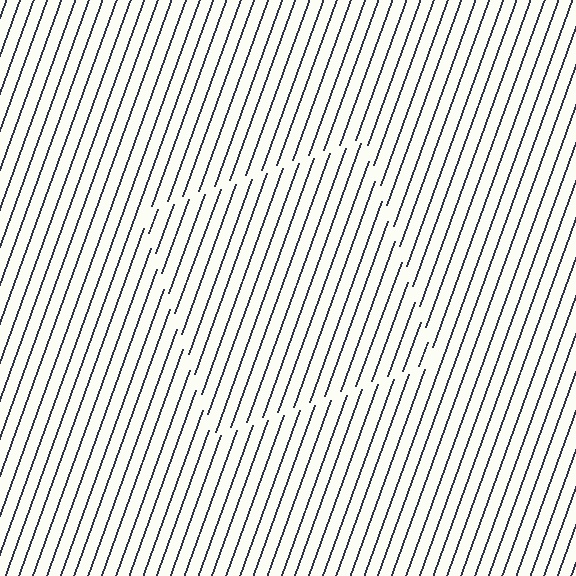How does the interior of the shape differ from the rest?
The interior of the shape contains the same grating, shifted by half a period — the contour is defined by the phase discontinuity where line-ends from the inner and outer gratings abut.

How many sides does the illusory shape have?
4 sides — the line-ends trace a square.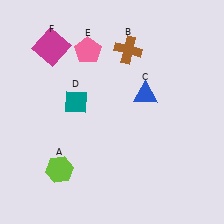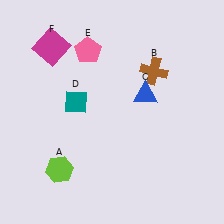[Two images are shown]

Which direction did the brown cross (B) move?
The brown cross (B) moved right.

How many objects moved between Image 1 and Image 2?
1 object moved between the two images.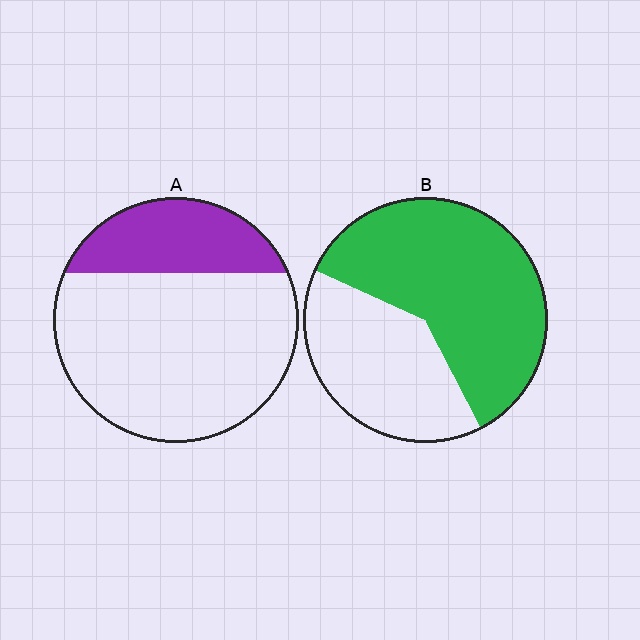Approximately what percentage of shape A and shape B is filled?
A is approximately 25% and B is approximately 60%.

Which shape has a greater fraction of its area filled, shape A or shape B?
Shape B.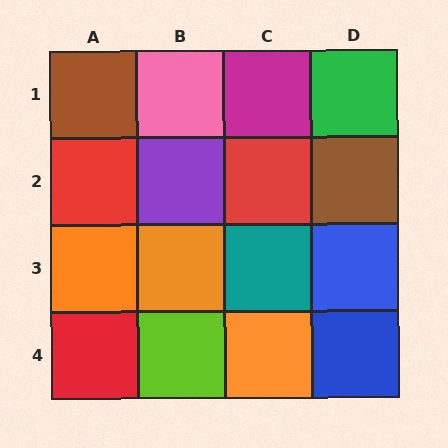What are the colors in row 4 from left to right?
Red, lime, orange, blue.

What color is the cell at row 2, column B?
Purple.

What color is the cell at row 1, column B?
Pink.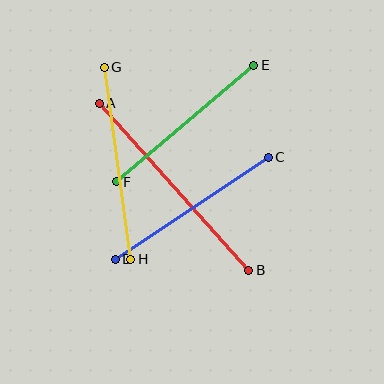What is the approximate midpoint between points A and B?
The midpoint is at approximately (174, 187) pixels.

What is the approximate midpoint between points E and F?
The midpoint is at approximately (185, 123) pixels.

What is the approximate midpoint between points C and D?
The midpoint is at approximately (192, 208) pixels.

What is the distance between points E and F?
The distance is approximately 180 pixels.